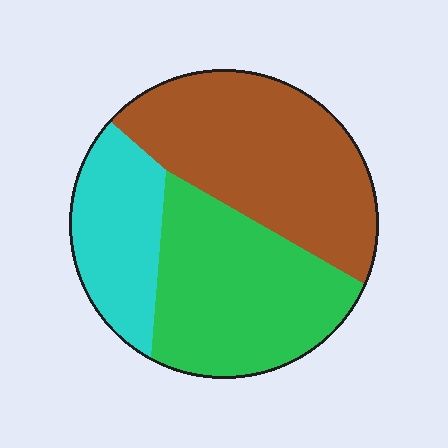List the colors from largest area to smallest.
From largest to smallest: brown, green, cyan.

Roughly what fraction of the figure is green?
Green covers 37% of the figure.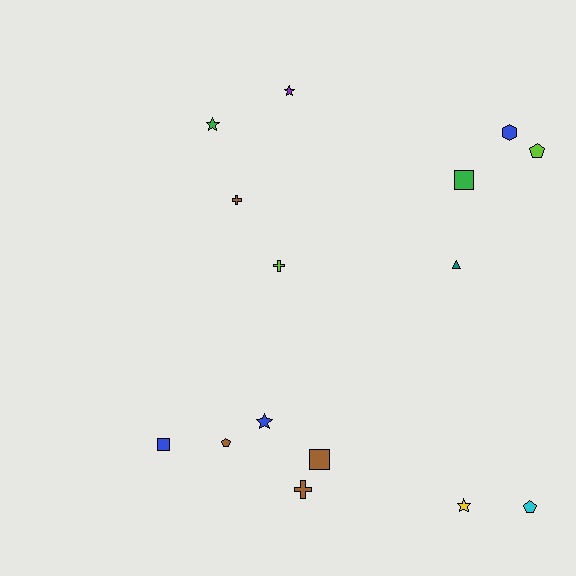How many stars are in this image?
There are 4 stars.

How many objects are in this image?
There are 15 objects.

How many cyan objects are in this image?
There is 1 cyan object.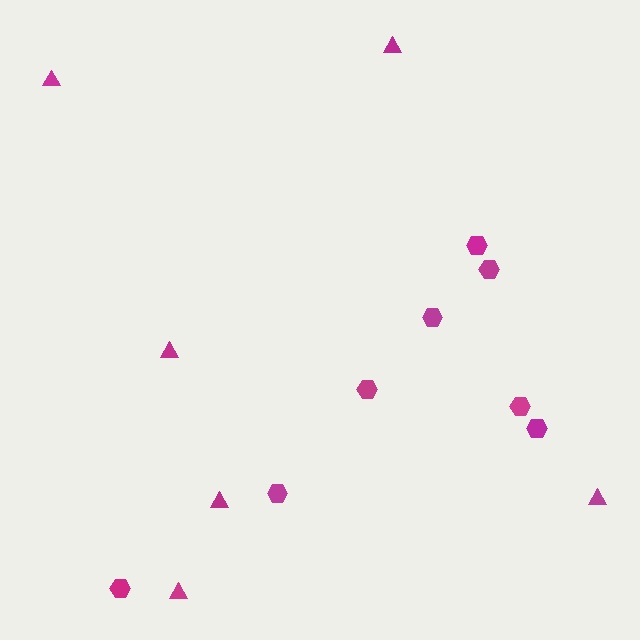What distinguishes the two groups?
There are 2 groups: one group of hexagons (8) and one group of triangles (6).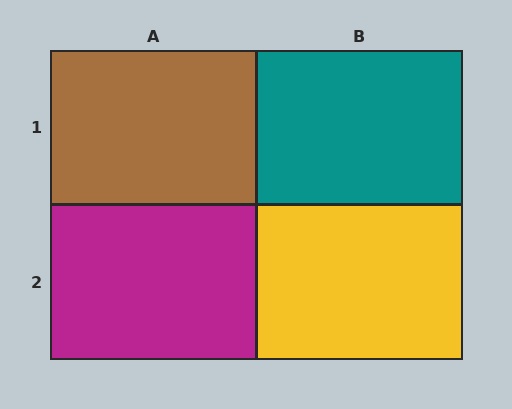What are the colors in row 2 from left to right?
Magenta, yellow.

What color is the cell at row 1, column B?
Teal.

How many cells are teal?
1 cell is teal.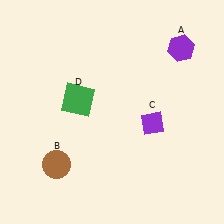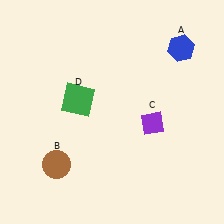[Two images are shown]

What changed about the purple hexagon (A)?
In Image 1, A is purple. In Image 2, it changed to blue.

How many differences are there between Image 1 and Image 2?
There is 1 difference between the two images.